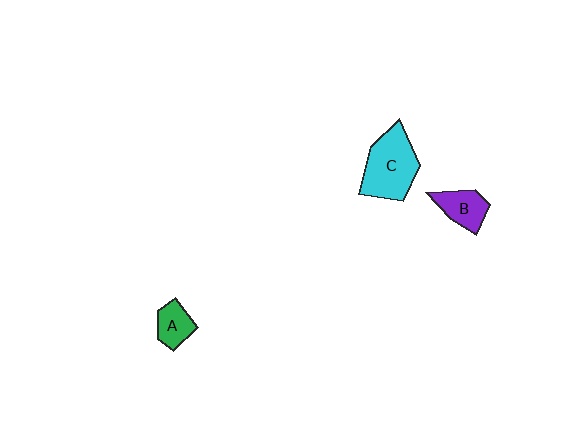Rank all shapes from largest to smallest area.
From largest to smallest: C (cyan), B (purple), A (green).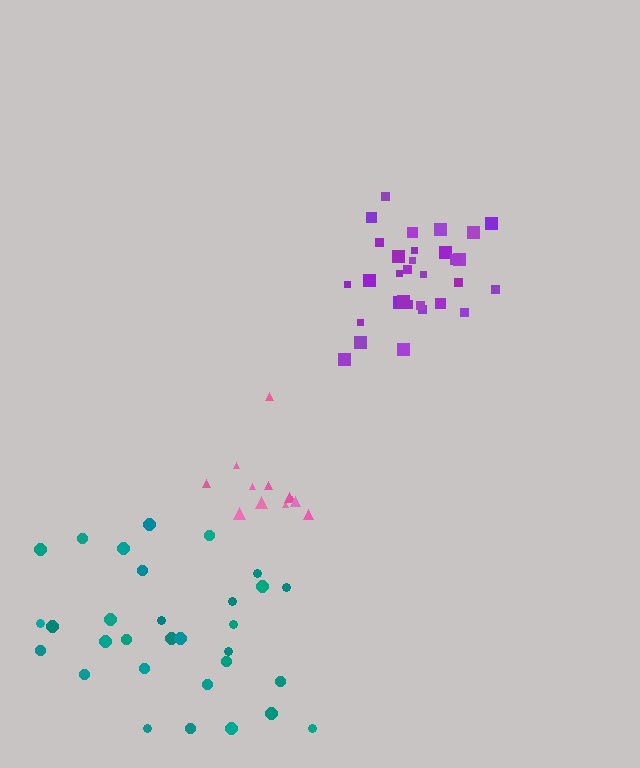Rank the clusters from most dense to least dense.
purple, pink, teal.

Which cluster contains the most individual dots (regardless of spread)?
Purple (33).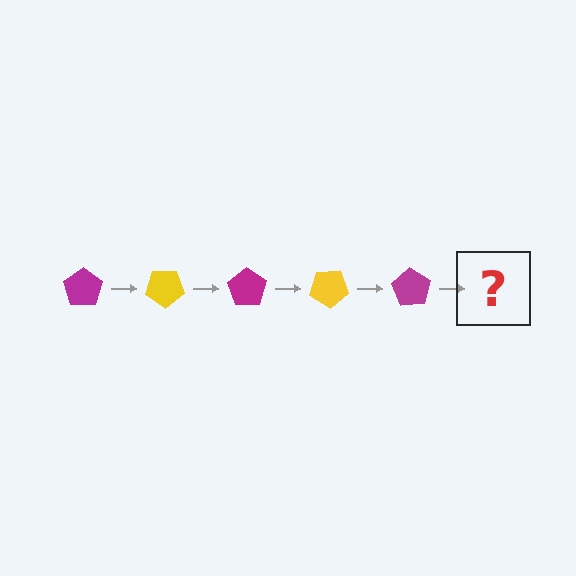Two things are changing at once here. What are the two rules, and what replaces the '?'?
The two rules are that it rotates 35 degrees each step and the color cycles through magenta and yellow. The '?' should be a yellow pentagon, rotated 175 degrees from the start.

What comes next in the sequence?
The next element should be a yellow pentagon, rotated 175 degrees from the start.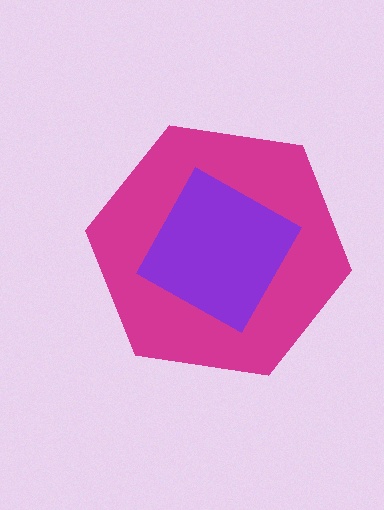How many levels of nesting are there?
2.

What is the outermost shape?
The magenta hexagon.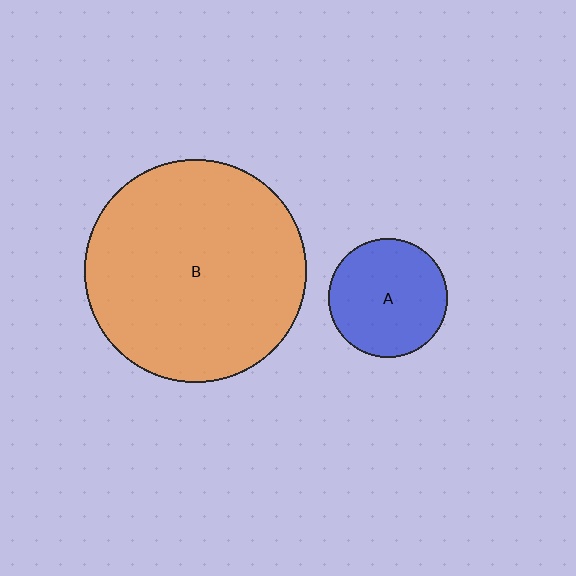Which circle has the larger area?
Circle B (orange).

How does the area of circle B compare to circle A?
Approximately 3.5 times.